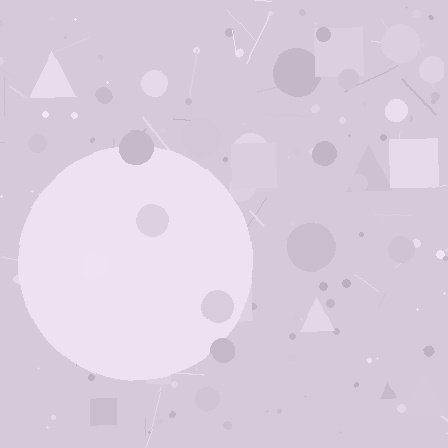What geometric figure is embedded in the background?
A circle is embedded in the background.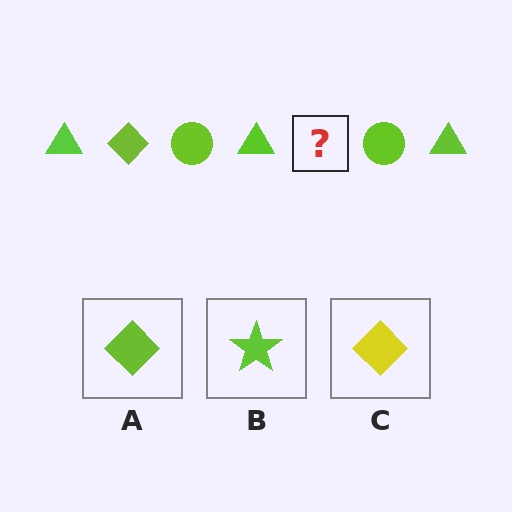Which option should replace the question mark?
Option A.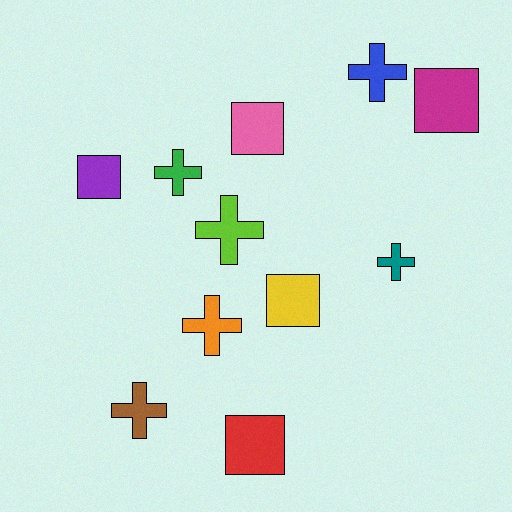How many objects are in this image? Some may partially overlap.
There are 11 objects.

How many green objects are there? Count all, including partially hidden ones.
There is 1 green object.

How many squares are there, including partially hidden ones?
There are 5 squares.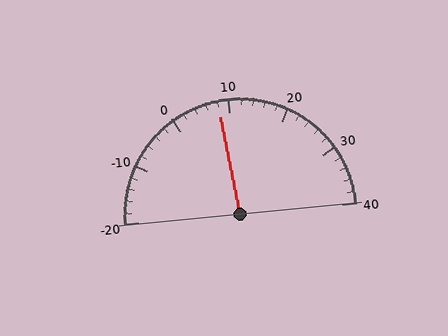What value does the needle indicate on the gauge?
The needle indicates approximately 8.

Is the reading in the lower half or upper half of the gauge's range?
The reading is in the lower half of the range (-20 to 40).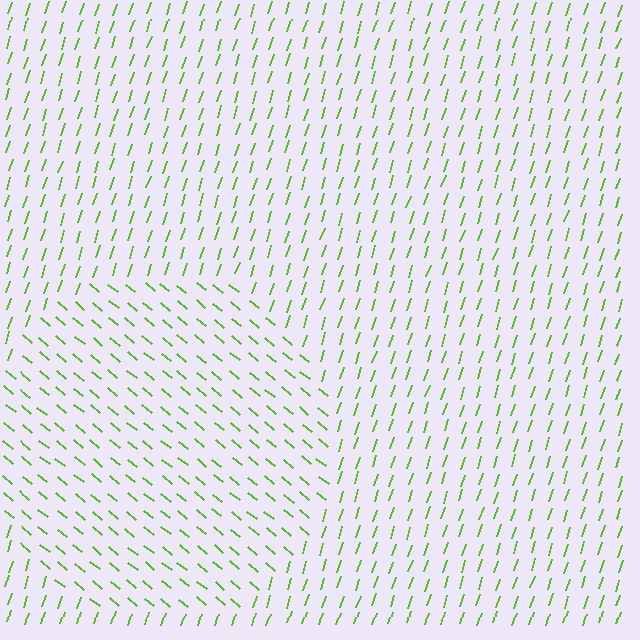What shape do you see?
I see a circle.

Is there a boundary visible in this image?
Yes, there is a texture boundary formed by a change in line orientation.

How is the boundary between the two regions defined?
The boundary is defined purely by a change in line orientation (approximately 68 degrees difference). All lines are the same color and thickness.